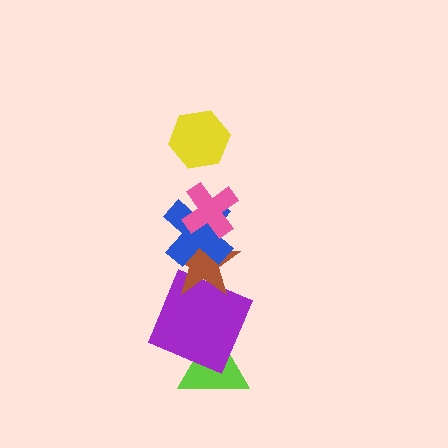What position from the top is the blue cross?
The blue cross is 3rd from the top.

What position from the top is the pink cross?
The pink cross is 2nd from the top.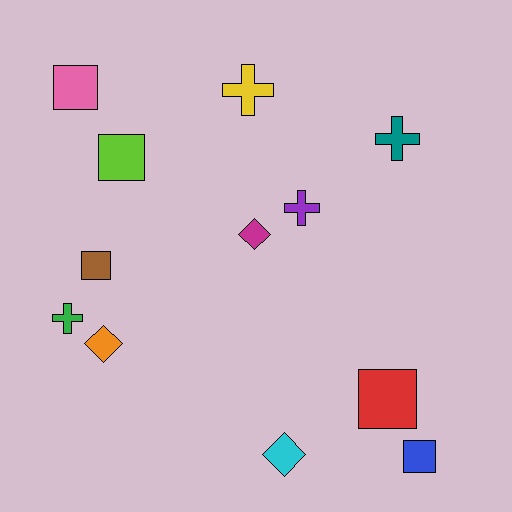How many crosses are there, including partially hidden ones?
There are 4 crosses.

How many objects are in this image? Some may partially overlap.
There are 12 objects.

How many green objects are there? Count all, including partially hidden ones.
There is 1 green object.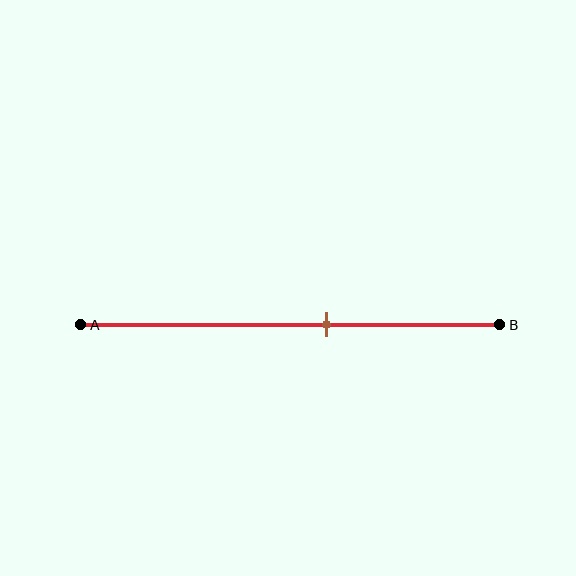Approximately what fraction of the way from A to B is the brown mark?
The brown mark is approximately 60% of the way from A to B.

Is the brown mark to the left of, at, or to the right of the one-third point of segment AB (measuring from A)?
The brown mark is to the right of the one-third point of segment AB.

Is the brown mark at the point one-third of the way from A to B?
No, the mark is at about 60% from A, not at the 33% one-third point.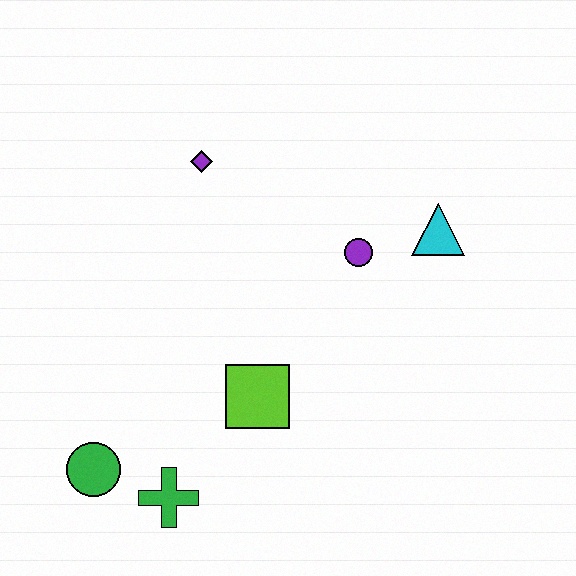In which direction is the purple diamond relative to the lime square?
The purple diamond is above the lime square.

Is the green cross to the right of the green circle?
Yes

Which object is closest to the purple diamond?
The purple circle is closest to the purple diamond.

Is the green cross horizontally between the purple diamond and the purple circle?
No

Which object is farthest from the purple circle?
The green circle is farthest from the purple circle.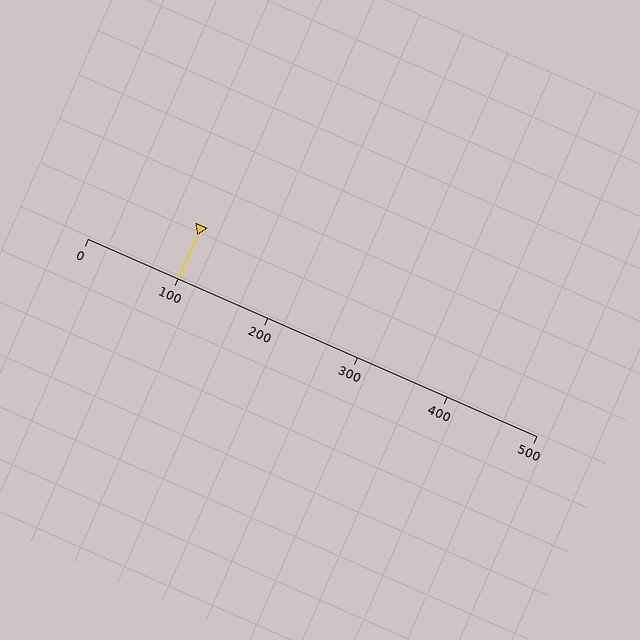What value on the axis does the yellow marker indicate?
The marker indicates approximately 100.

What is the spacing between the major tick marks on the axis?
The major ticks are spaced 100 apart.